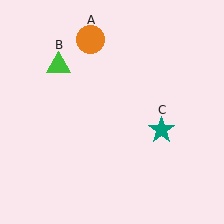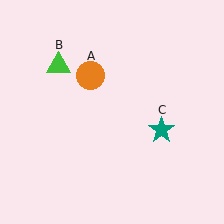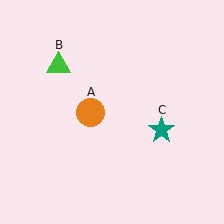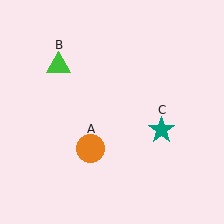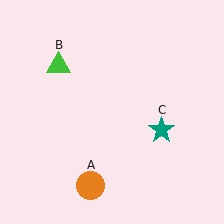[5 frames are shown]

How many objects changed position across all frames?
1 object changed position: orange circle (object A).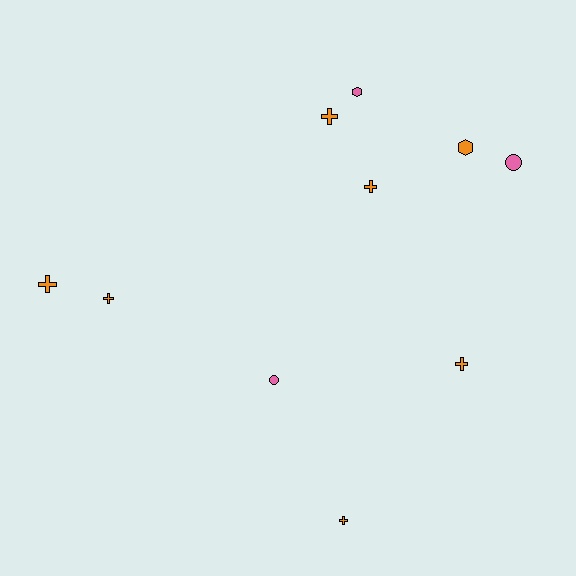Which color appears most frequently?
Orange, with 7 objects.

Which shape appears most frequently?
Cross, with 6 objects.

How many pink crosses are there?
There are no pink crosses.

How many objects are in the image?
There are 10 objects.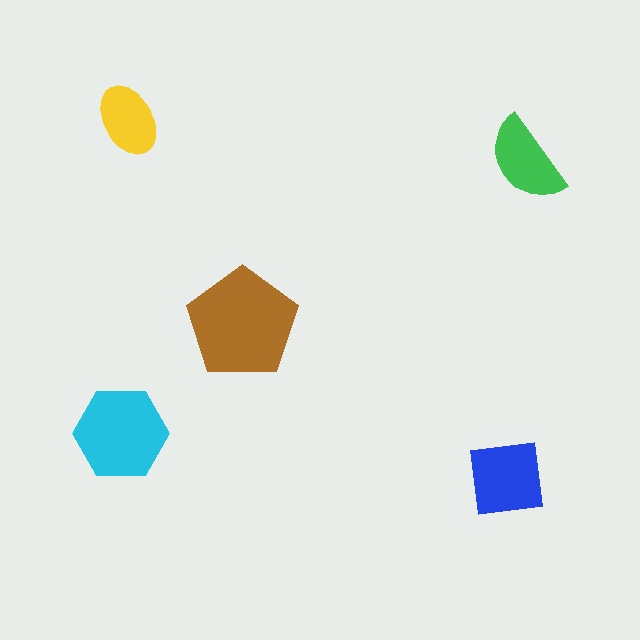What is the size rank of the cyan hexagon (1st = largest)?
2nd.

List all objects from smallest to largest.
The yellow ellipse, the green semicircle, the blue square, the cyan hexagon, the brown pentagon.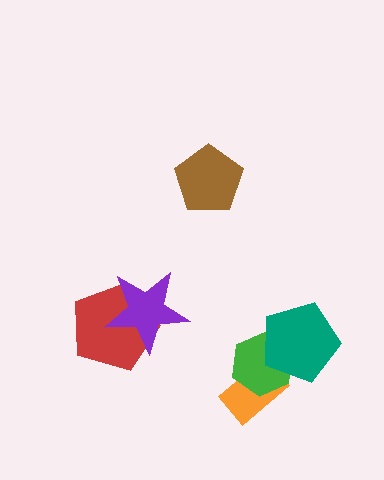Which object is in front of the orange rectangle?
The green hexagon is in front of the orange rectangle.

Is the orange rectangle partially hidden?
Yes, it is partially covered by another shape.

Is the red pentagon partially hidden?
Yes, it is partially covered by another shape.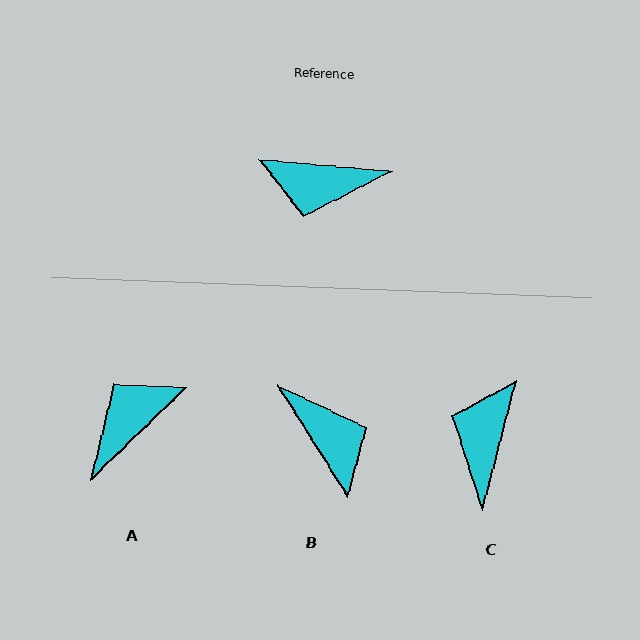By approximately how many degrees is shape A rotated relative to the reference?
Approximately 131 degrees clockwise.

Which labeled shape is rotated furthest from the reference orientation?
A, about 131 degrees away.